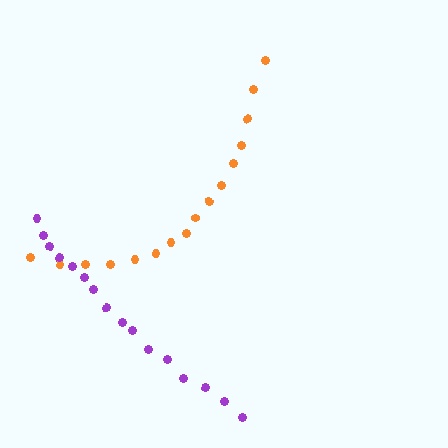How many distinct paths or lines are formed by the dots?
There are 2 distinct paths.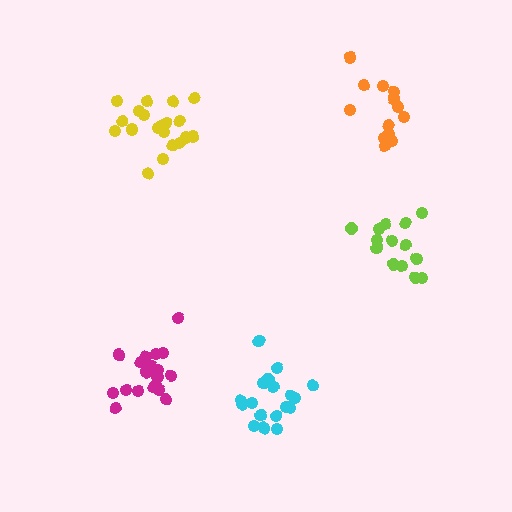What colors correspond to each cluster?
The clusters are colored: lime, orange, yellow, cyan, magenta.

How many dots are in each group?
Group 1: 14 dots, Group 2: 15 dots, Group 3: 20 dots, Group 4: 18 dots, Group 5: 19 dots (86 total).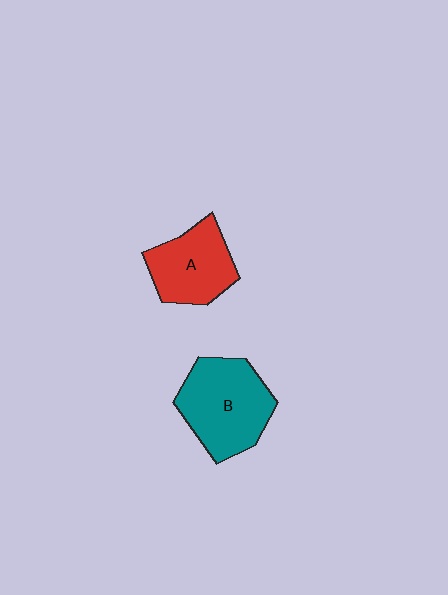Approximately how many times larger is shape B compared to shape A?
Approximately 1.3 times.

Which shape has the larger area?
Shape B (teal).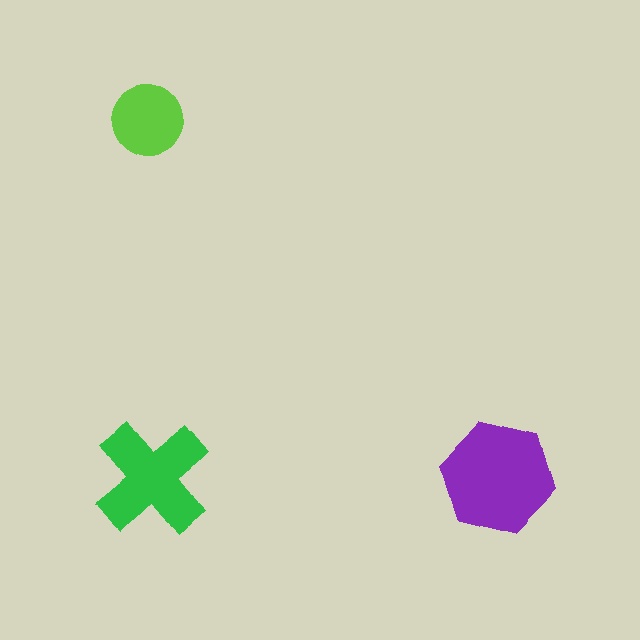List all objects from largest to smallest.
The purple hexagon, the green cross, the lime circle.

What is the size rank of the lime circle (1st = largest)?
3rd.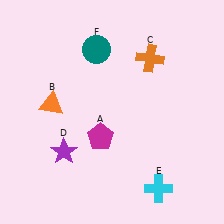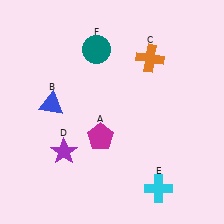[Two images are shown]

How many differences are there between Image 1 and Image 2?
There is 1 difference between the two images.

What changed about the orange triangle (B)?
In Image 1, B is orange. In Image 2, it changed to blue.